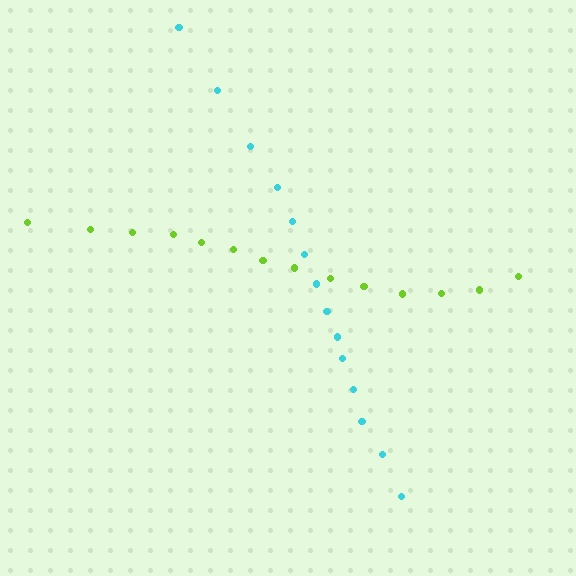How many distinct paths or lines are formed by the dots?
There are 2 distinct paths.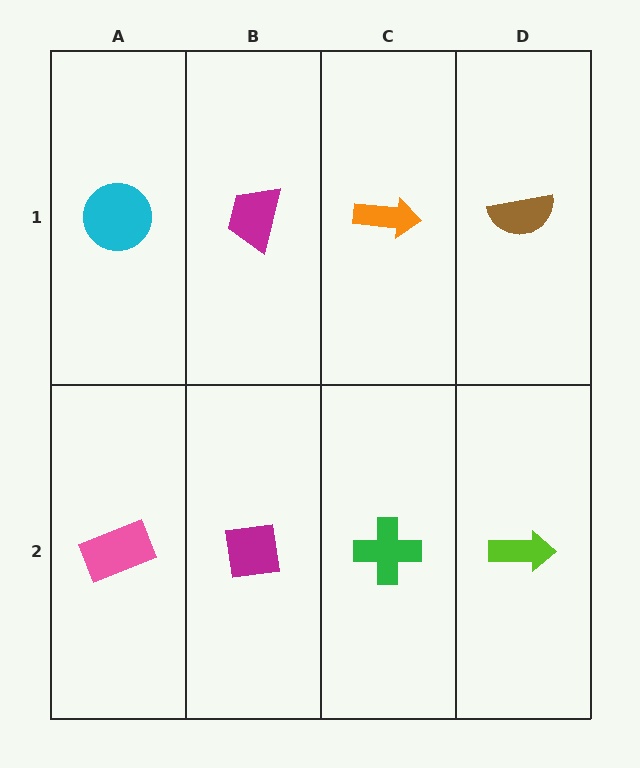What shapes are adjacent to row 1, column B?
A magenta square (row 2, column B), a cyan circle (row 1, column A), an orange arrow (row 1, column C).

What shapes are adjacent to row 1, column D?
A lime arrow (row 2, column D), an orange arrow (row 1, column C).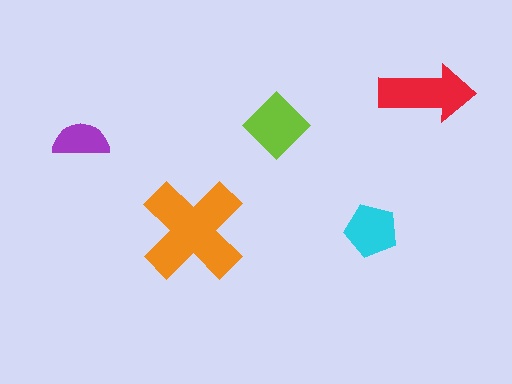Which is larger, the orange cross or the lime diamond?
The orange cross.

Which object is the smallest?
The purple semicircle.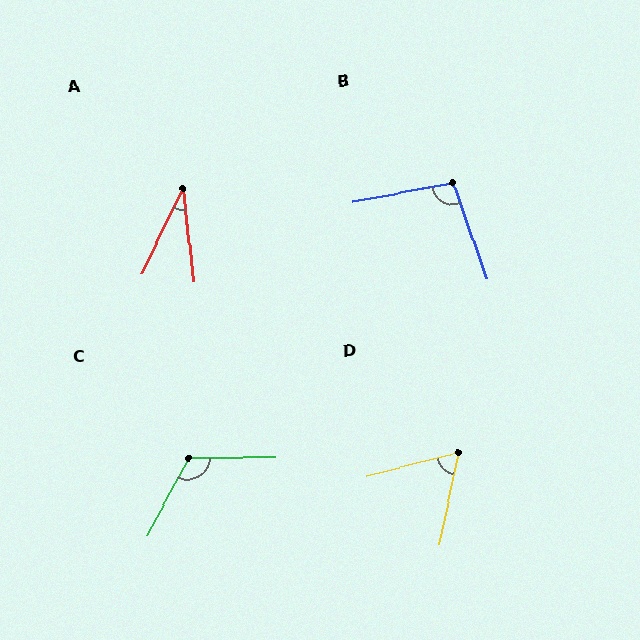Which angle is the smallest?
A, at approximately 33 degrees.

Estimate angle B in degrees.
Approximately 98 degrees.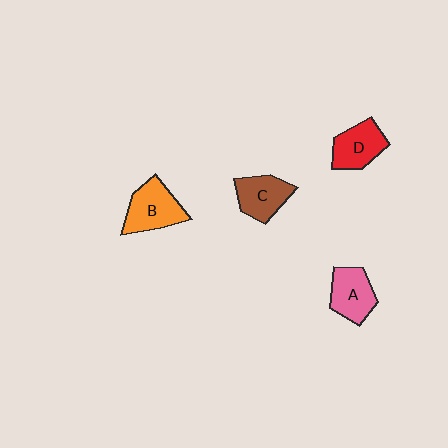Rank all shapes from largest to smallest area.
From largest to smallest: B (orange), A (pink), D (red), C (brown).